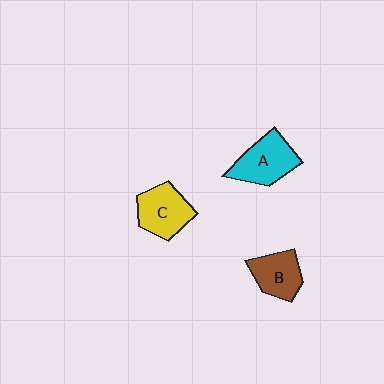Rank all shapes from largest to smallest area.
From largest to smallest: A (cyan), C (yellow), B (brown).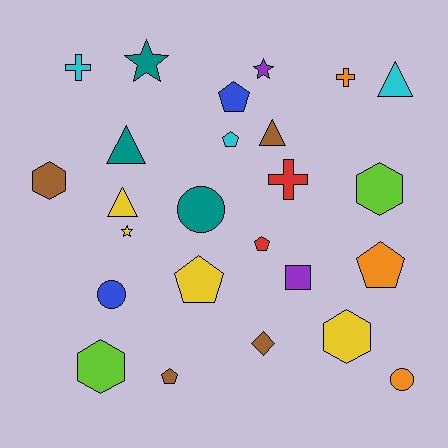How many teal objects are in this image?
There are 3 teal objects.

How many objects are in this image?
There are 25 objects.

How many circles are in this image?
There are 3 circles.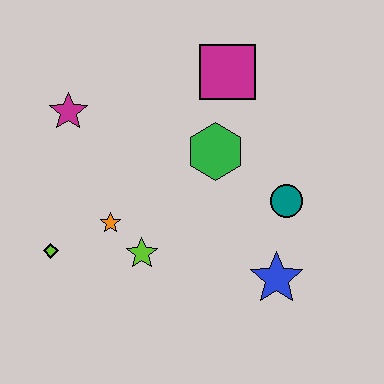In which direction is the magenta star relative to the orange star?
The magenta star is above the orange star.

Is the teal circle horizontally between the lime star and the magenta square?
No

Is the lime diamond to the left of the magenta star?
Yes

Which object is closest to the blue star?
The teal circle is closest to the blue star.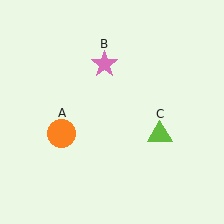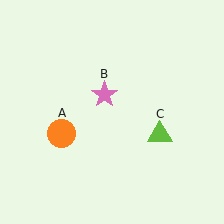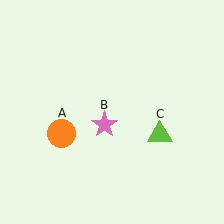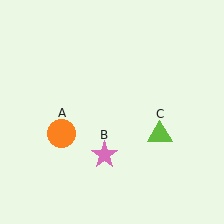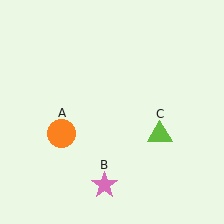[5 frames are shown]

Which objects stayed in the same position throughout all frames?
Orange circle (object A) and lime triangle (object C) remained stationary.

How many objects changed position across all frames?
1 object changed position: pink star (object B).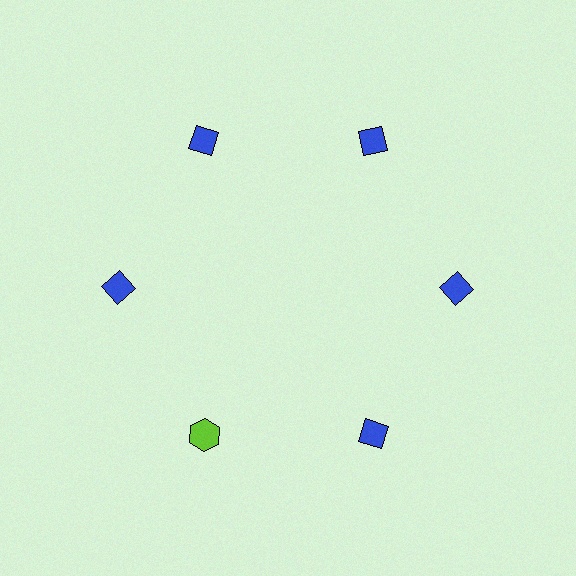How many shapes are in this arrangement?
There are 6 shapes arranged in a ring pattern.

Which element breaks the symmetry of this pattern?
The lime hexagon at roughly the 7 o'clock position breaks the symmetry. All other shapes are blue diamonds.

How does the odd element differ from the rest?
It differs in both color (lime instead of blue) and shape (hexagon instead of diamond).